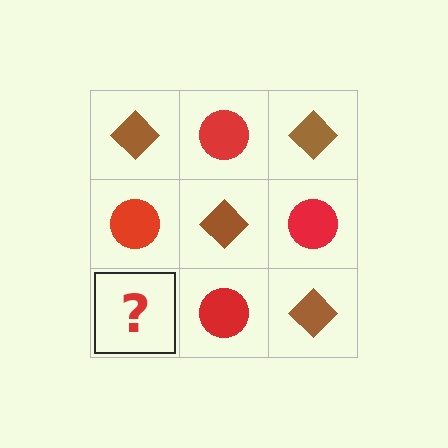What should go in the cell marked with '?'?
The missing cell should contain a brown diamond.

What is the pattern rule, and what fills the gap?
The rule is that it alternates brown diamond and red circle in a checkerboard pattern. The gap should be filled with a brown diamond.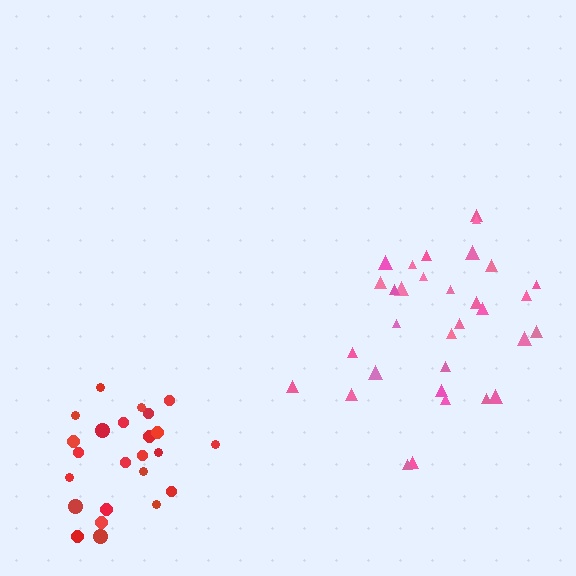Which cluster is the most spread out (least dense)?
Pink.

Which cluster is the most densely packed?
Red.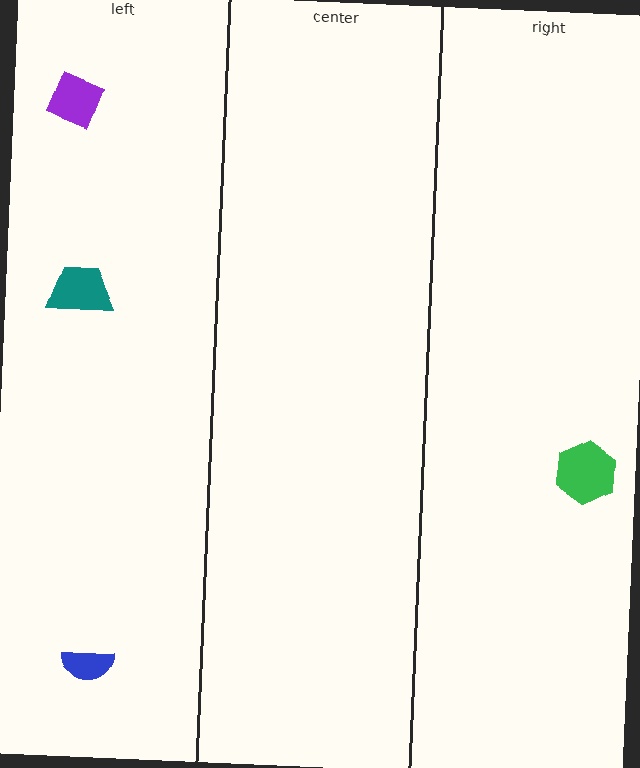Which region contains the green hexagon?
The right region.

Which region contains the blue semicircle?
The left region.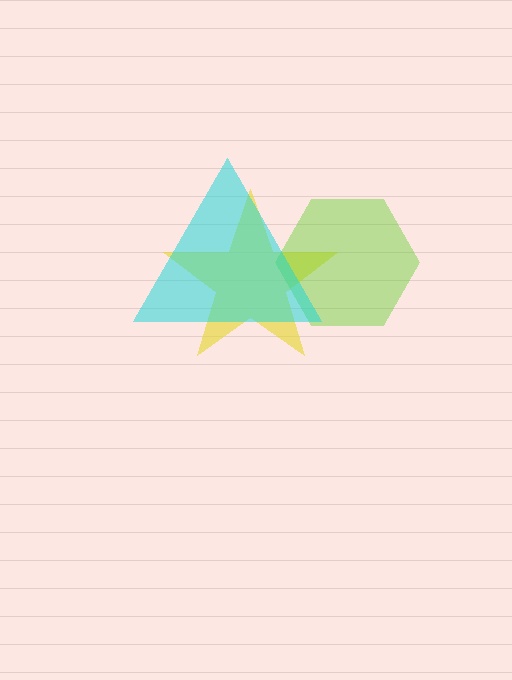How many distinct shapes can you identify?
There are 3 distinct shapes: a yellow star, a lime hexagon, a cyan triangle.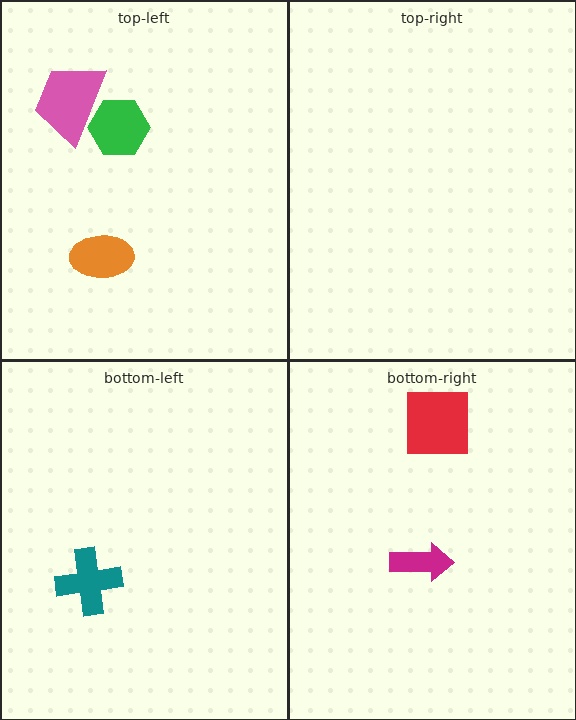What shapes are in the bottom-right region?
The red square, the magenta arrow.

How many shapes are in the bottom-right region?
2.